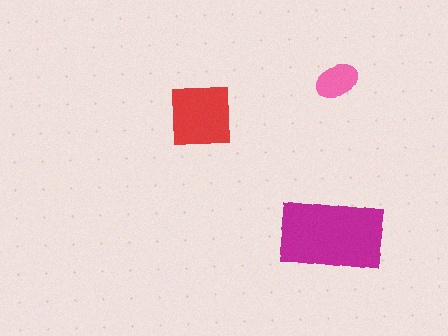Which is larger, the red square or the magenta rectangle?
The magenta rectangle.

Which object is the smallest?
The pink ellipse.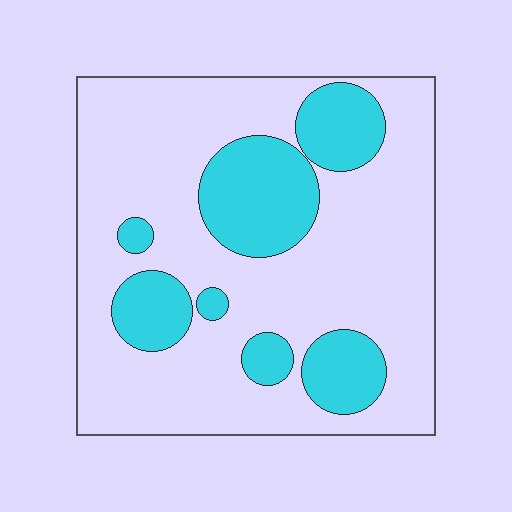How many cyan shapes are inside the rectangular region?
7.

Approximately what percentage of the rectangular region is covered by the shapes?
Approximately 25%.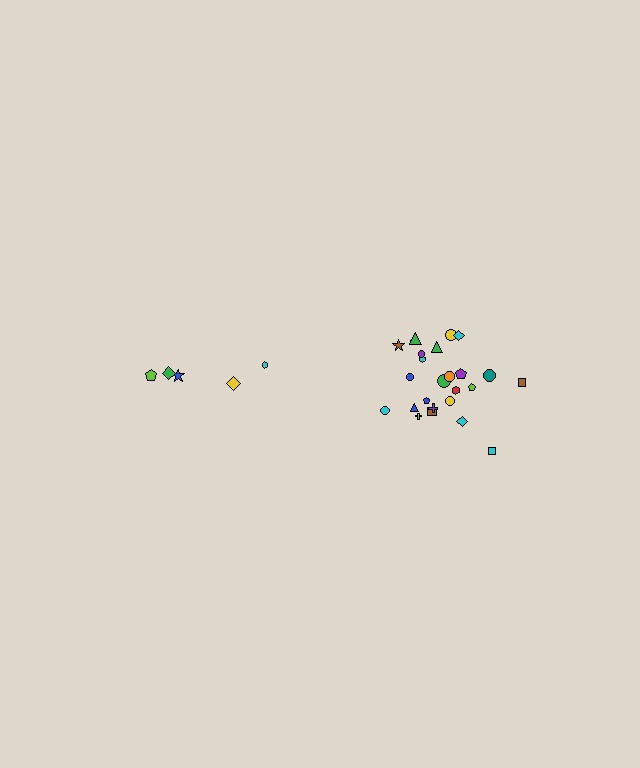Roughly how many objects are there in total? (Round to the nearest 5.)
Roughly 30 objects in total.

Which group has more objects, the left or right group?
The right group.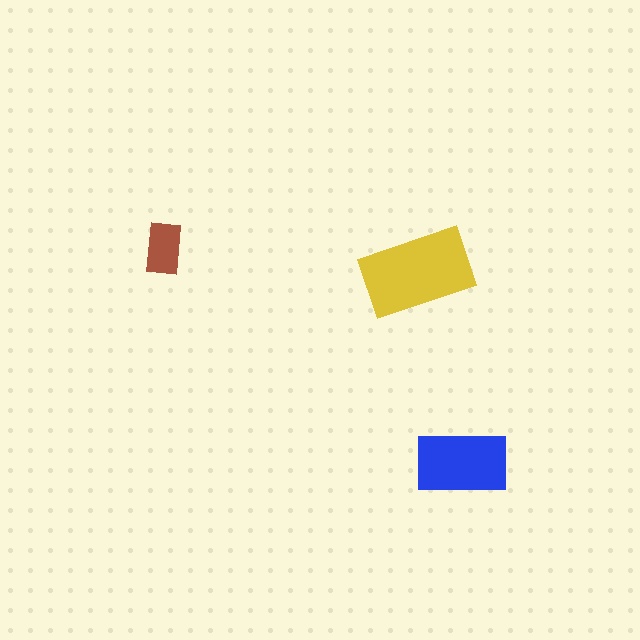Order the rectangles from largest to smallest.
the yellow one, the blue one, the brown one.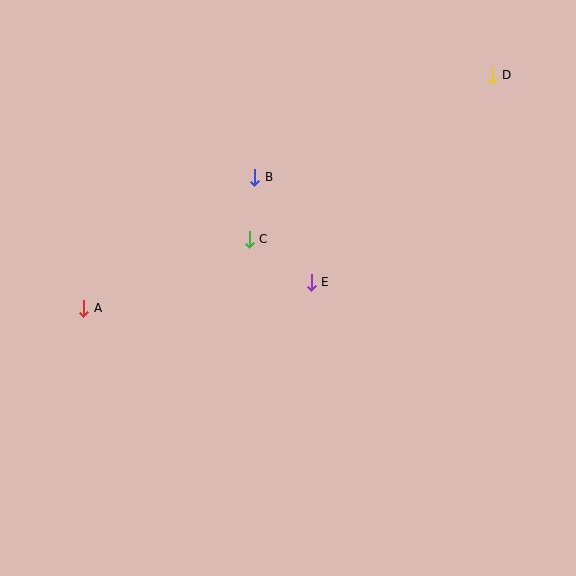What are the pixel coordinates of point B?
Point B is at (255, 177).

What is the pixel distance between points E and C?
The distance between E and C is 76 pixels.